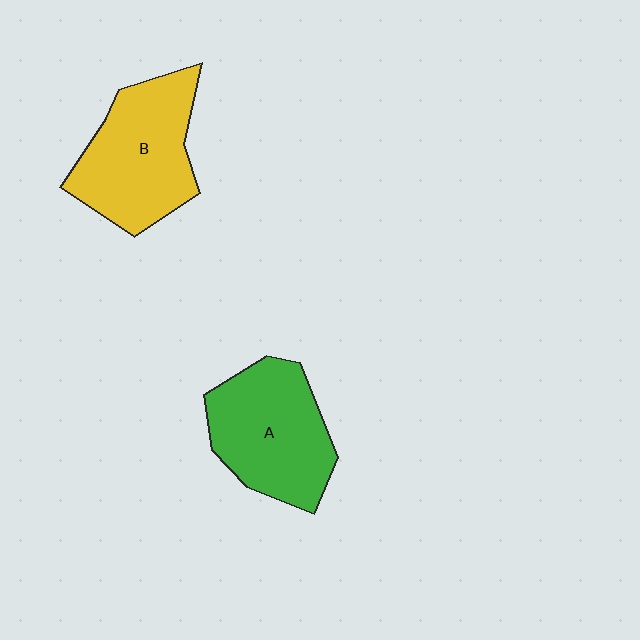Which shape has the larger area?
Shape B (yellow).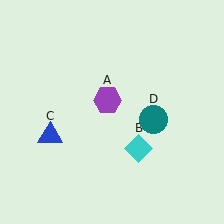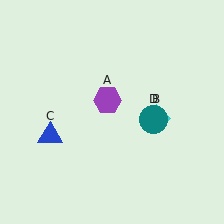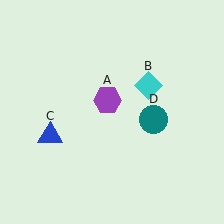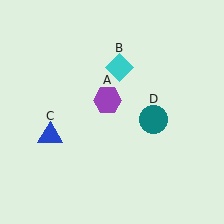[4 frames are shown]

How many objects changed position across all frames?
1 object changed position: cyan diamond (object B).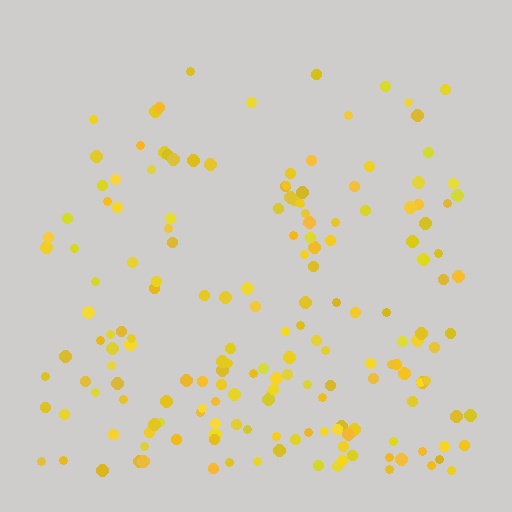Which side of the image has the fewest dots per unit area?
The top.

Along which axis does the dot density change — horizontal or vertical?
Vertical.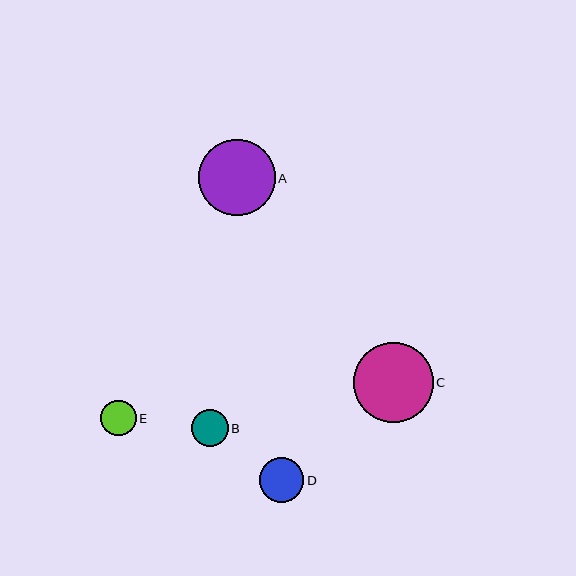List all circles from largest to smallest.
From largest to smallest: C, A, D, B, E.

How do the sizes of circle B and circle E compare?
Circle B and circle E are approximately the same size.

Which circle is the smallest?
Circle E is the smallest with a size of approximately 36 pixels.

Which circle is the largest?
Circle C is the largest with a size of approximately 80 pixels.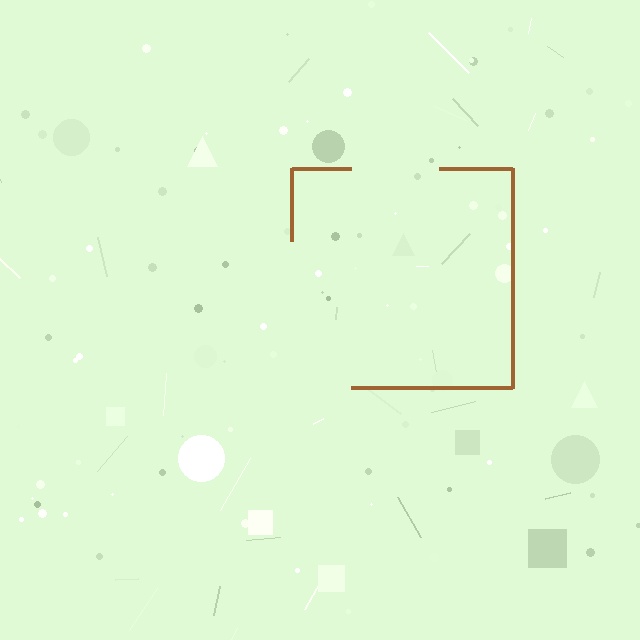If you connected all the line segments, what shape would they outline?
They would outline a square.